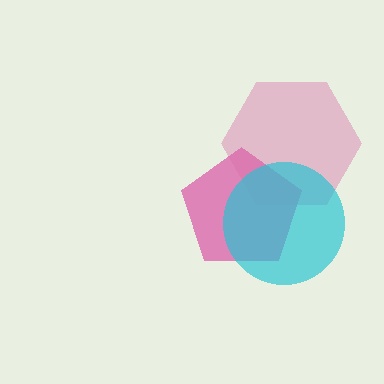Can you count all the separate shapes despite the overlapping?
Yes, there are 3 separate shapes.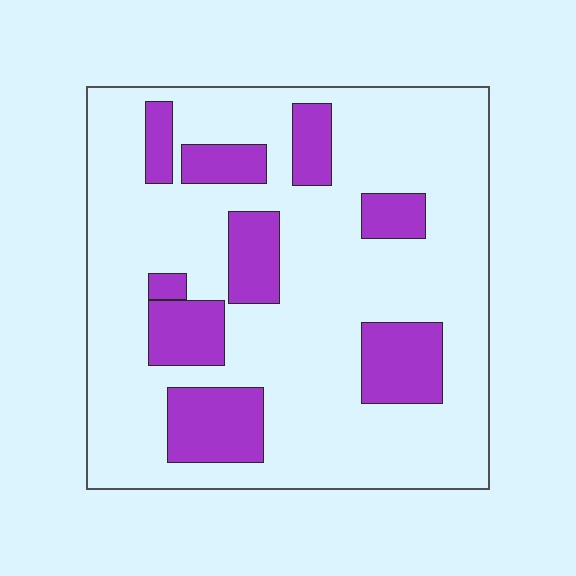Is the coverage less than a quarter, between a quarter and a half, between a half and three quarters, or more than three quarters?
Less than a quarter.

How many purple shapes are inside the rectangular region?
9.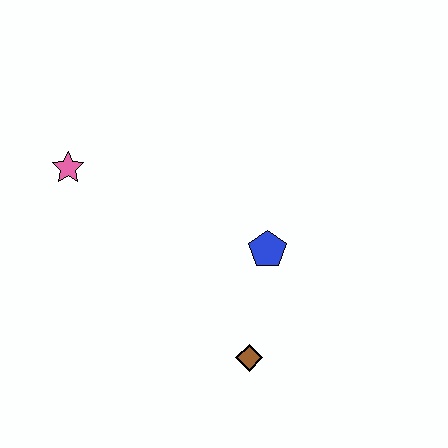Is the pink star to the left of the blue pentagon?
Yes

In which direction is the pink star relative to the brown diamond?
The pink star is above the brown diamond.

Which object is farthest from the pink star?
The brown diamond is farthest from the pink star.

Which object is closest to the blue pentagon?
The brown diamond is closest to the blue pentagon.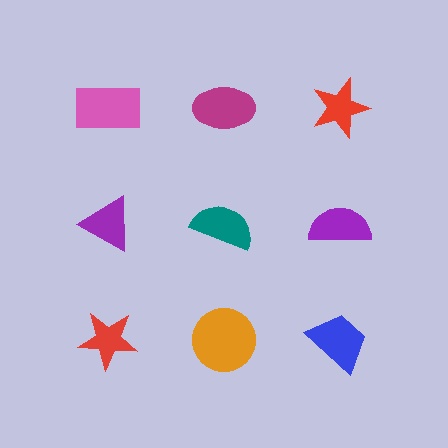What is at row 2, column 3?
A purple semicircle.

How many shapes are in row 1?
3 shapes.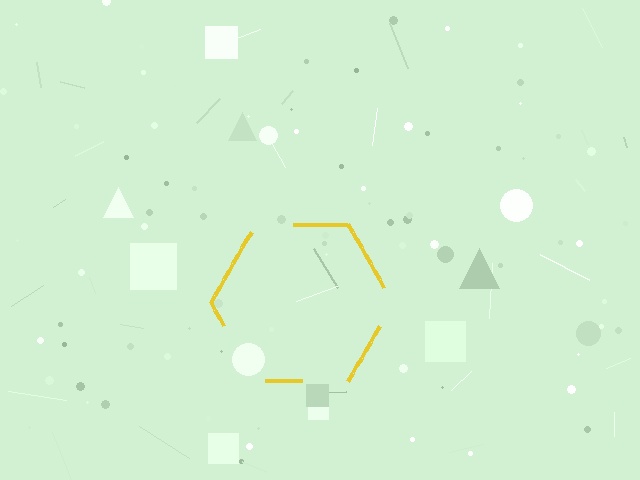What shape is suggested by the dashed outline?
The dashed outline suggests a hexagon.